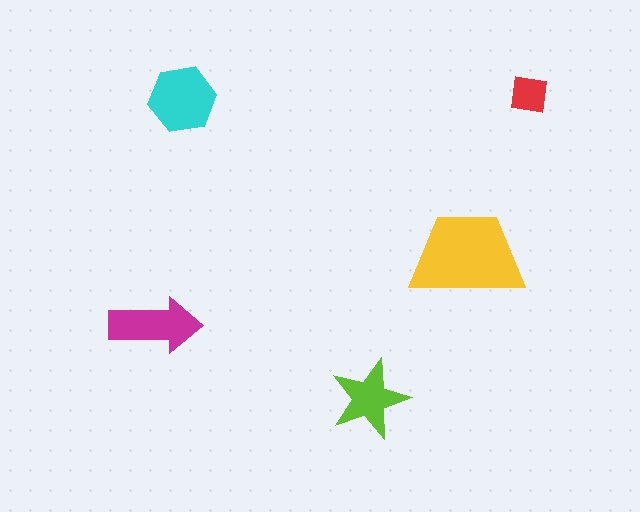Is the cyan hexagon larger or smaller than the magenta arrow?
Larger.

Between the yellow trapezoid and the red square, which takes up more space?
The yellow trapezoid.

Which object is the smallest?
The red square.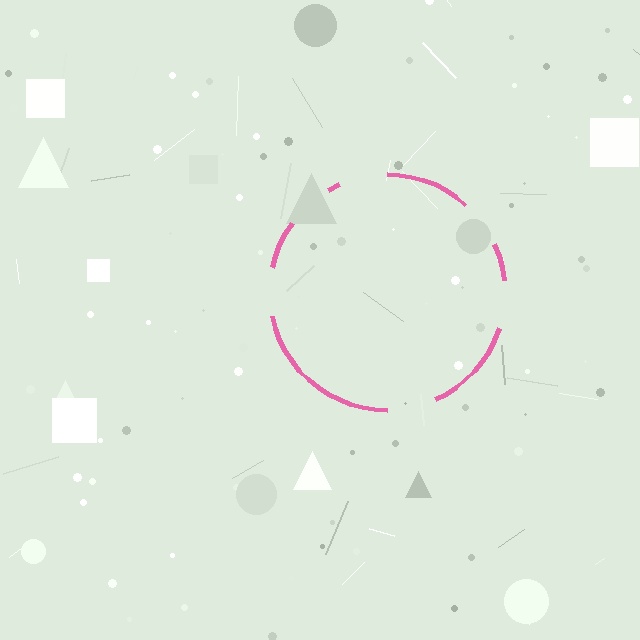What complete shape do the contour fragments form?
The contour fragments form a circle.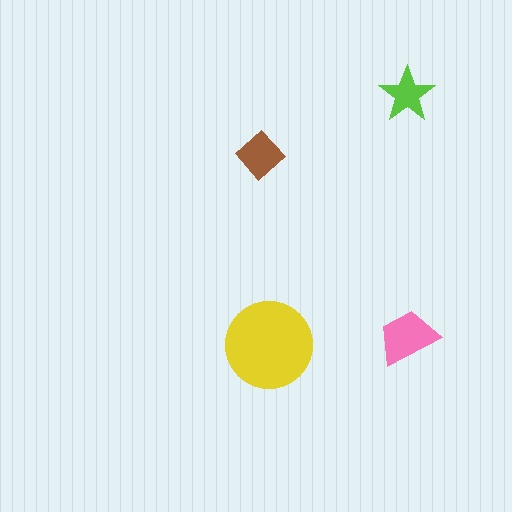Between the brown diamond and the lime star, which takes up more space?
The brown diamond.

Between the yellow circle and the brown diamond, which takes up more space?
The yellow circle.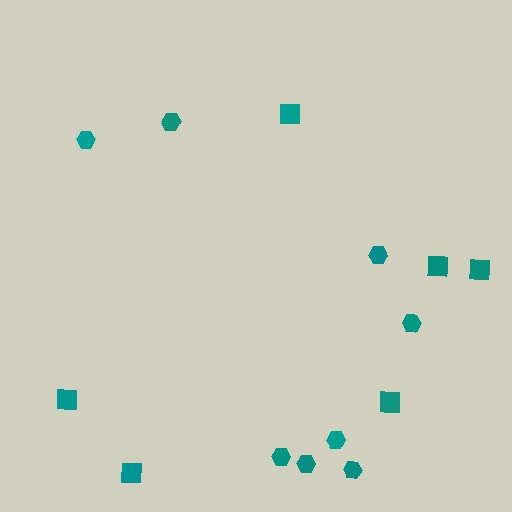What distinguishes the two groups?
There are 2 groups: one group of hexagons (8) and one group of squares (6).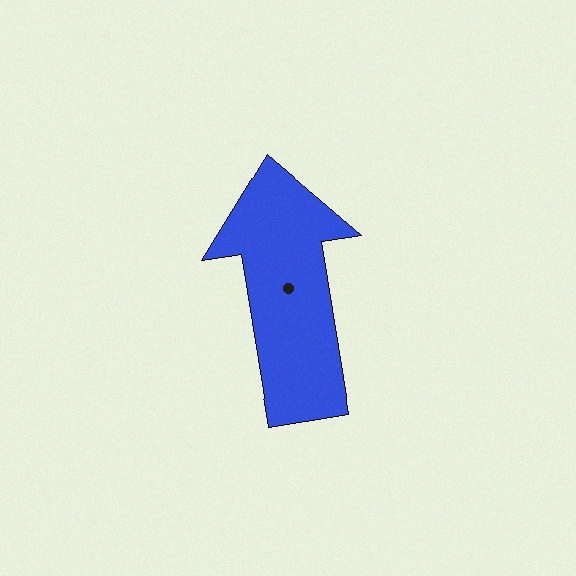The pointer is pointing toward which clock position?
Roughly 12 o'clock.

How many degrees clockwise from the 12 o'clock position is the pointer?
Approximately 351 degrees.